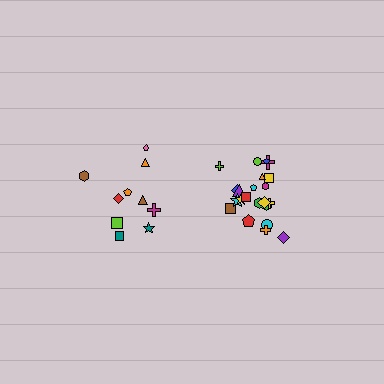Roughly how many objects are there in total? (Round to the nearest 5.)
Roughly 30 objects in total.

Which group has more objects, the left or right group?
The right group.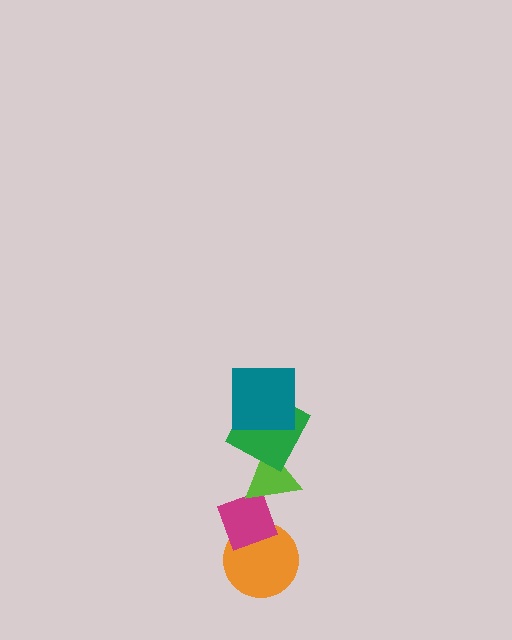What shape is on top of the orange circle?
The magenta diamond is on top of the orange circle.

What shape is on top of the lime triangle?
The green square is on top of the lime triangle.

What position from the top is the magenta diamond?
The magenta diamond is 4th from the top.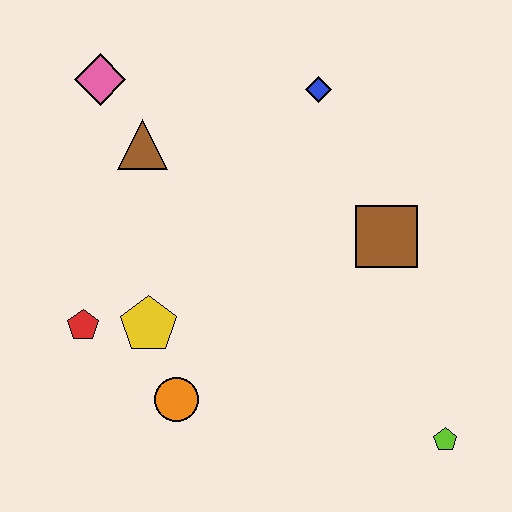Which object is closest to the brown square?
The blue diamond is closest to the brown square.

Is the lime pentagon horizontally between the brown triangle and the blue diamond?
No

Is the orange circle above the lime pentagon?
Yes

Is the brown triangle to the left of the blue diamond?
Yes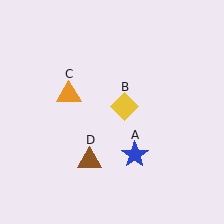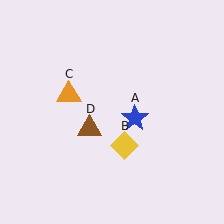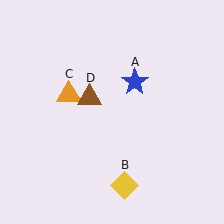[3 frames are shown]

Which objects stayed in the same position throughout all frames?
Orange triangle (object C) remained stationary.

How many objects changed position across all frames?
3 objects changed position: blue star (object A), yellow diamond (object B), brown triangle (object D).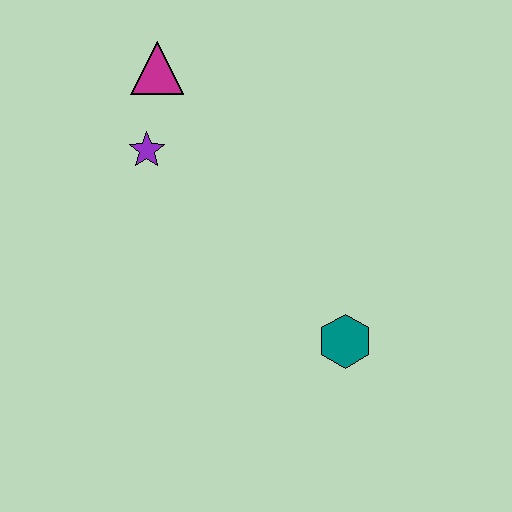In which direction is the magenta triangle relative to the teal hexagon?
The magenta triangle is above the teal hexagon.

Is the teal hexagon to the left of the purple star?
No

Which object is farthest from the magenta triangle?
The teal hexagon is farthest from the magenta triangle.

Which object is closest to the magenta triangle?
The purple star is closest to the magenta triangle.